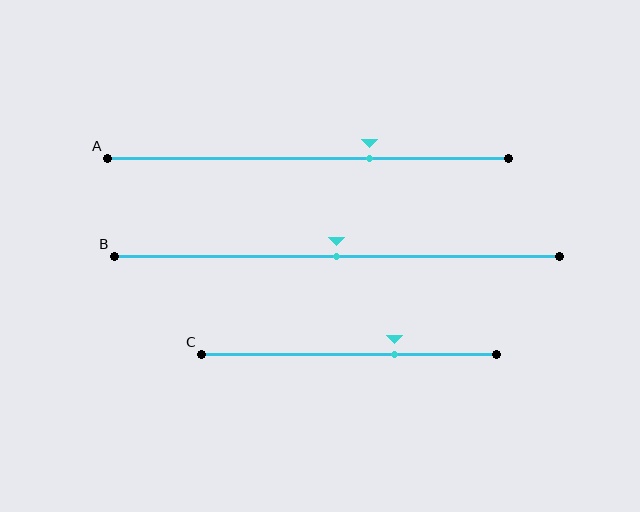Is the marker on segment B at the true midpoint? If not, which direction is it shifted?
Yes, the marker on segment B is at the true midpoint.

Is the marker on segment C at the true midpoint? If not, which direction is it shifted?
No, the marker on segment C is shifted to the right by about 15% of the segment length.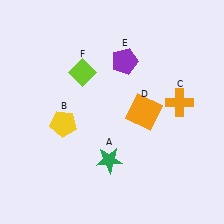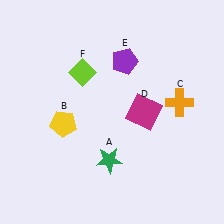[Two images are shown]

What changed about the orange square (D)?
In Image 1, D is orange. In Image 2, it changed to magenta.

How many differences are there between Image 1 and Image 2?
There is 1 difference between the two images.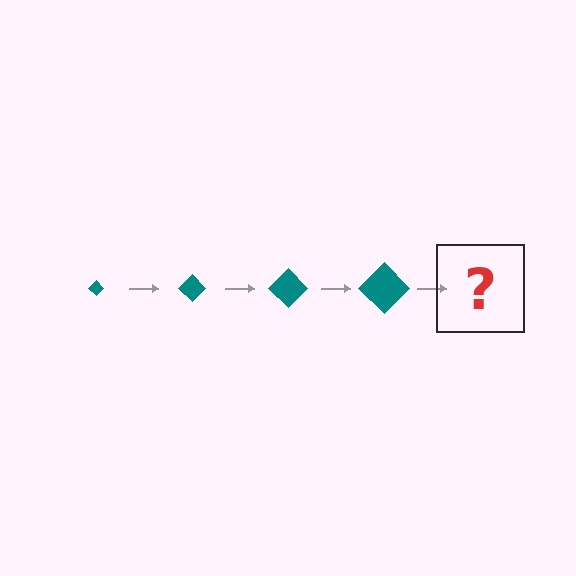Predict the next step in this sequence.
The next step is a teal diamond, larger than the previous one.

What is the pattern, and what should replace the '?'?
The pattern is that the diamond gets progressively larger each step. The '?' should be a teal diamond, larger than the previous one.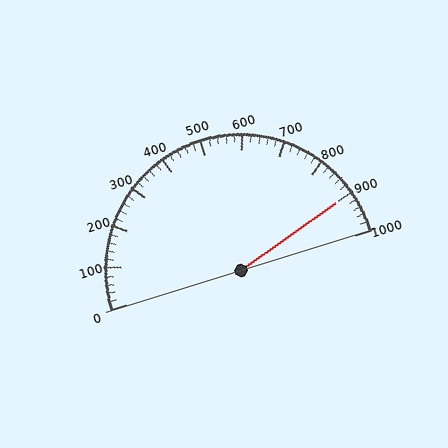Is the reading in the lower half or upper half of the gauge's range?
The reading is in the upper half of the range (0 to 1000).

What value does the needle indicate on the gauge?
The needle indicates approximately 900.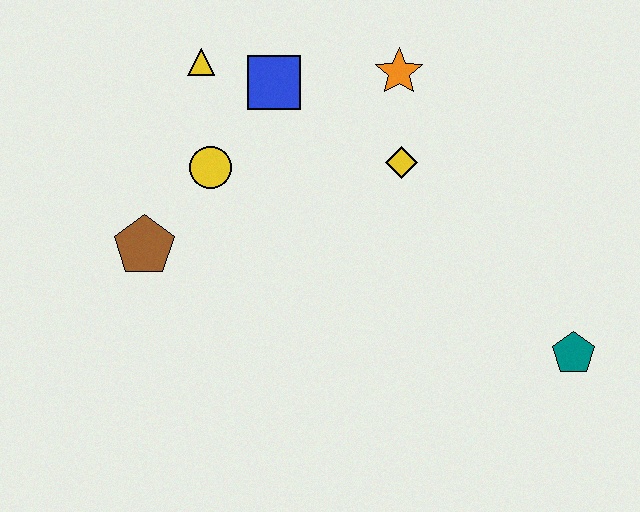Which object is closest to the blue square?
The yellow triangle is closest to the blue square.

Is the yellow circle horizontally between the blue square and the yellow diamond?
No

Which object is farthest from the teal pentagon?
The yellow triangle is farthest from the teal pentagon.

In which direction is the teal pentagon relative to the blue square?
The teal pentagon is to the right of the blue square.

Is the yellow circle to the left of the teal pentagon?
Yes